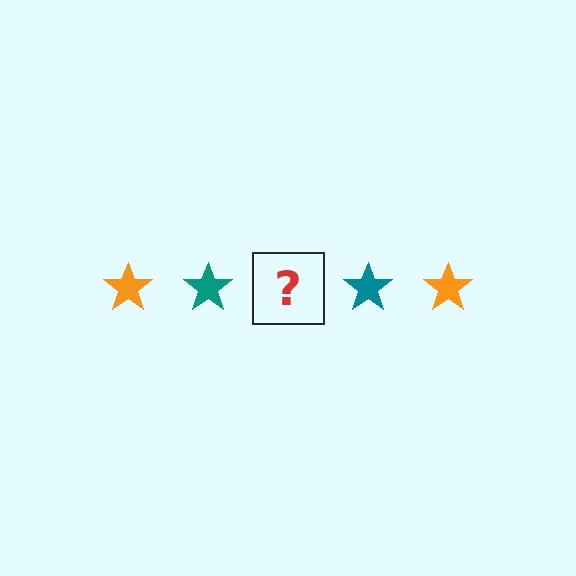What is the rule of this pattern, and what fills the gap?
The rule is that the pattern cycles through orange, teal stars. The gap should be filled with an orange star.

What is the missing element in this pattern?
The missing element is an orange star.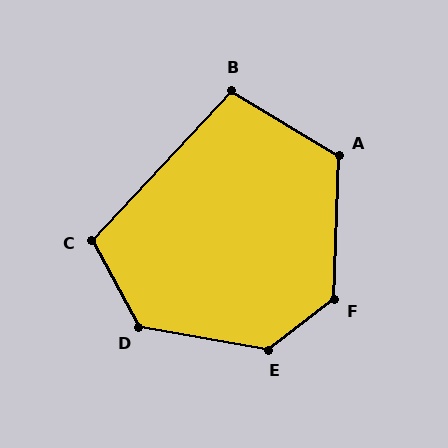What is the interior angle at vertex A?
Approximately 119 degrees (obtuse).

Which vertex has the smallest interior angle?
B, at approximately 102 degrees.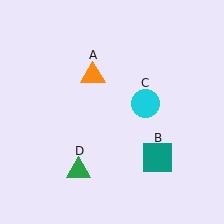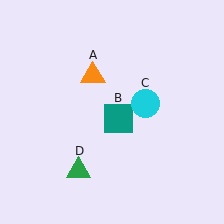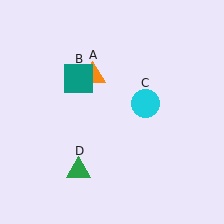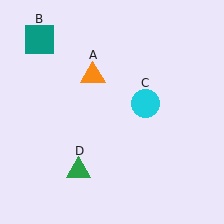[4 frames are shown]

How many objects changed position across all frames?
1 object changed position: teal square (object B).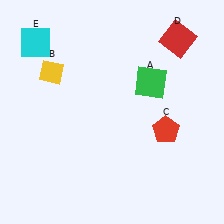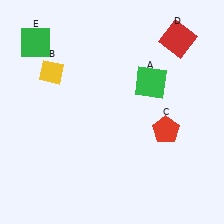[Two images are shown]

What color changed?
The square (E) changed from cyan in Image 1 to green in Image 2.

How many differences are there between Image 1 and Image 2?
There is 1 difference between the two images.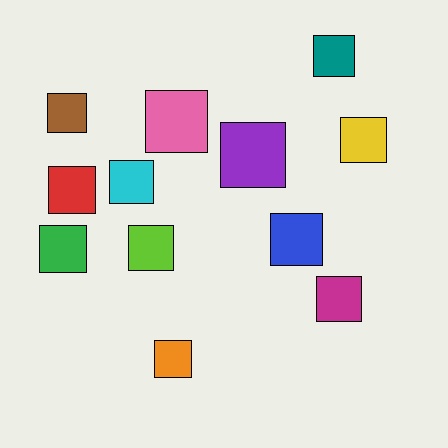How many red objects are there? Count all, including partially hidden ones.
There is 1 red object.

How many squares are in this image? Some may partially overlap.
There are 12 squares.